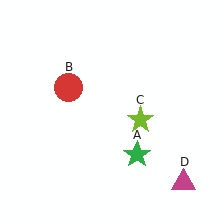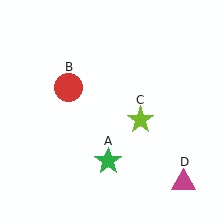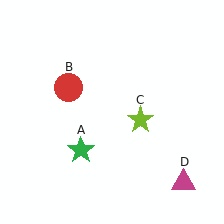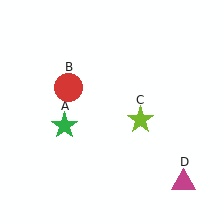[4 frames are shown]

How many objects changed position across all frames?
1 object changed position: green star (object A).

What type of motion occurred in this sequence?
The green star (object A) rotated clockwise around the center of the scene.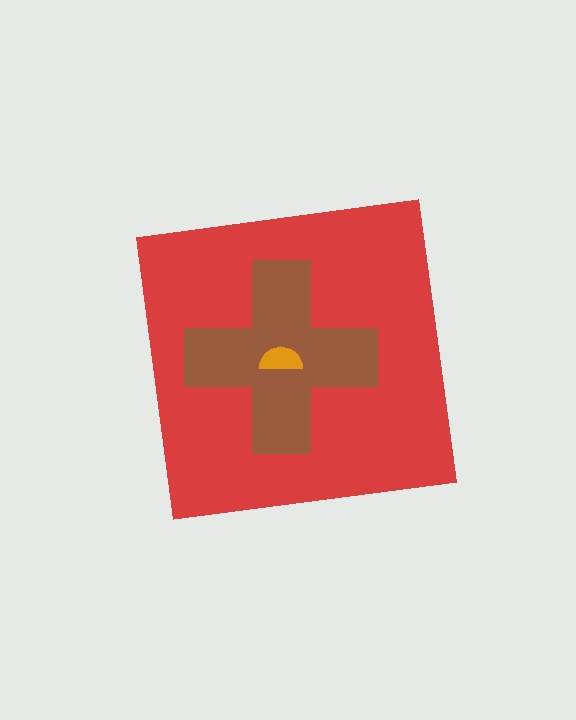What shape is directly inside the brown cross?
The orange semicircle.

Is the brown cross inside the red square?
Yes.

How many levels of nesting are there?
3.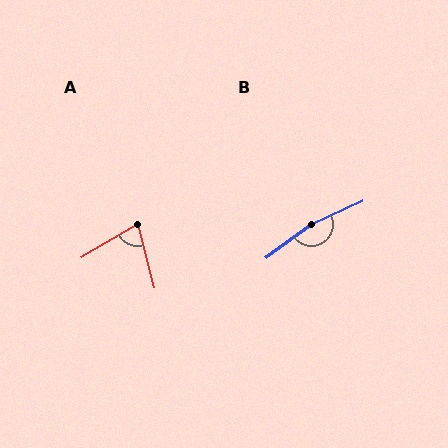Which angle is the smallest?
A, at approximately 74 degrees.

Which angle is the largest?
B, at approximately 168 degrees.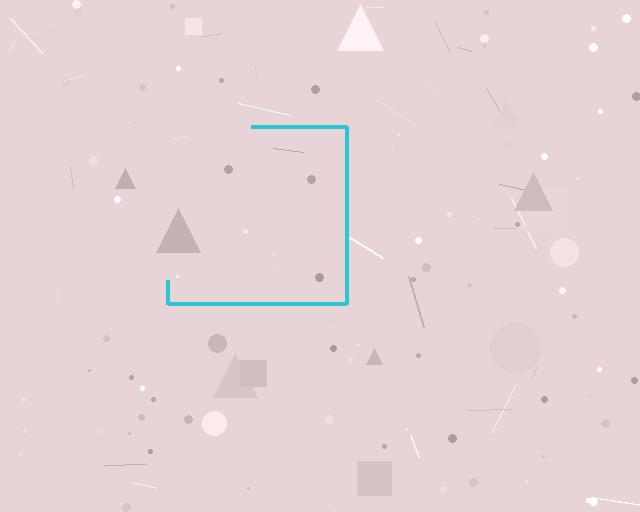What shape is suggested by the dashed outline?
The dashed outline suggests a square.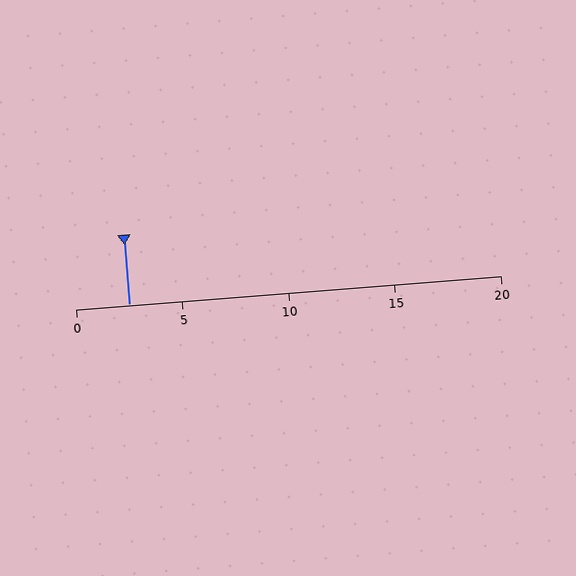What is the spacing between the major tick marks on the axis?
The major ticks are spaced 5 apart.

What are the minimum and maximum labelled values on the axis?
The axis runs from 0 to 20.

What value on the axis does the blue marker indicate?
The marker indicates approximately 2.5.